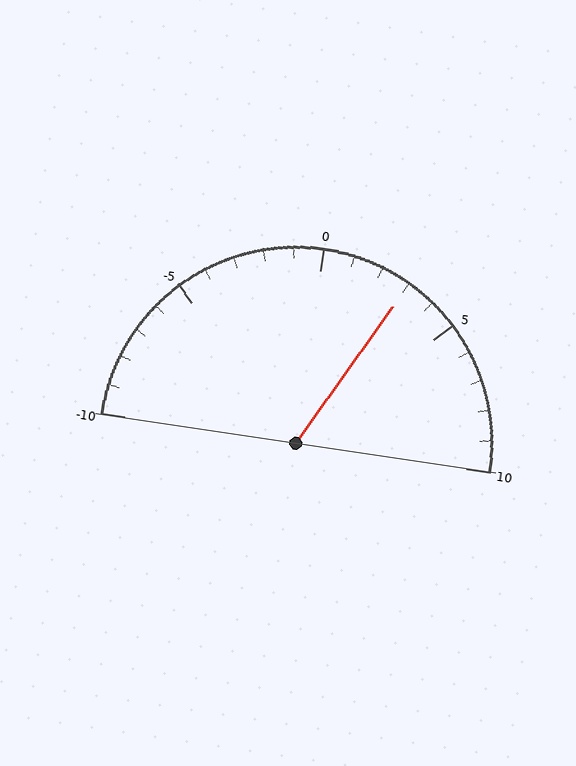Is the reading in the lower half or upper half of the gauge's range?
The reading is in the upper half of the range (-10 to 10).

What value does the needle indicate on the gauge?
The needle indicates approximately 3.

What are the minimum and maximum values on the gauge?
The gauge ranges from -10 to 10.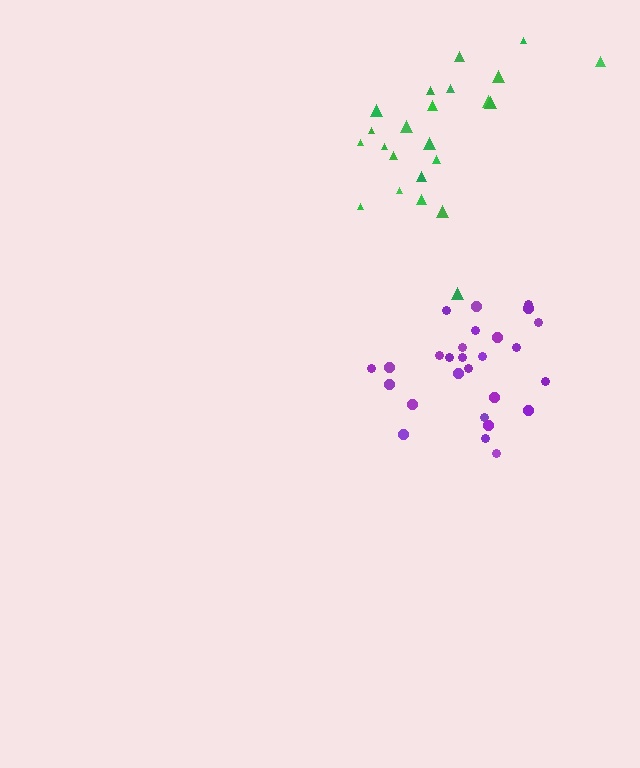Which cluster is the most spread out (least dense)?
Green.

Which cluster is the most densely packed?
Purple.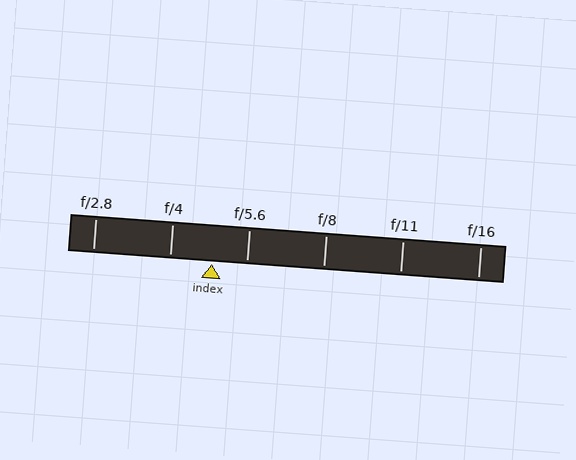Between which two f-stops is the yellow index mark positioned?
The index mark is between f/4 and f/5.6.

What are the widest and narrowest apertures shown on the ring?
The widest aperture shown is f/2.8 and the narrowest is f/16.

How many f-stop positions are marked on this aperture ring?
There are 6 f-stop positions marked.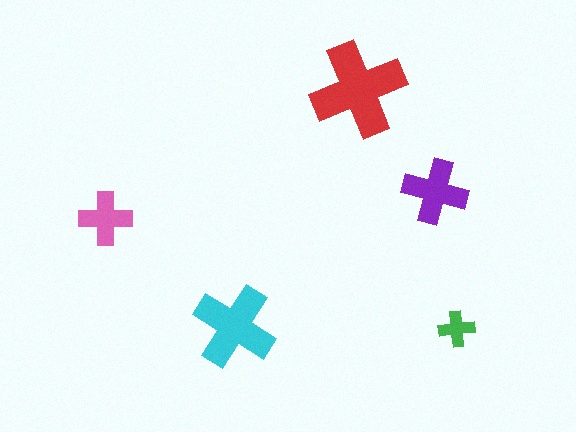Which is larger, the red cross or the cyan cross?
The red one.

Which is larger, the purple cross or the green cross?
The purple one.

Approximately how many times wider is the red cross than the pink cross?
About 2 times wider.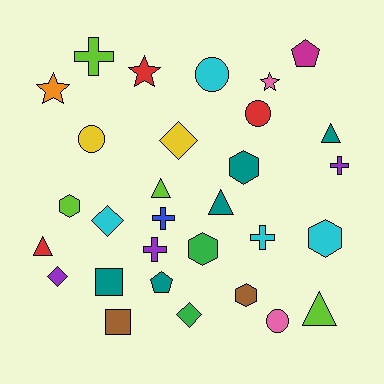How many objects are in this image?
There are 30 objects.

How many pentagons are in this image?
There are 2 pentagons.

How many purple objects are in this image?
There are 3 purple objects.